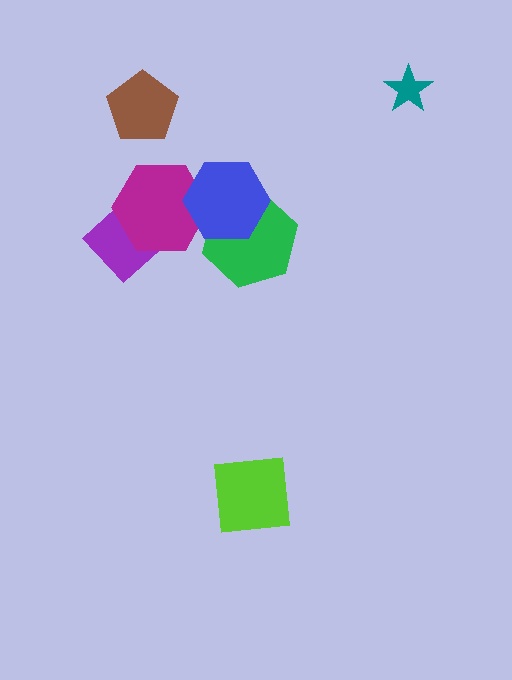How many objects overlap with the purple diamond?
1 object overlaps with the purple diamond.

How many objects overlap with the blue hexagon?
2 objects overlap with the blue hexagon.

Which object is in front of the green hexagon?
The blue hexagon is in front of the green hexagon.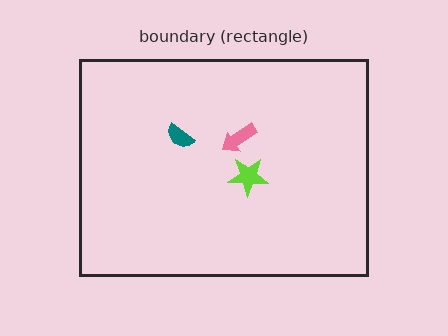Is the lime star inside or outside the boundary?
Inside.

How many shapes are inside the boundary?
3 inside, 0 outside.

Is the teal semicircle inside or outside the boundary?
Inside.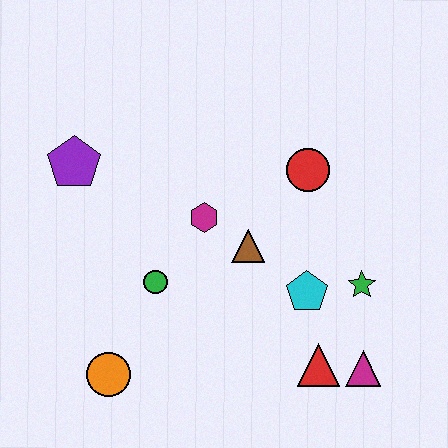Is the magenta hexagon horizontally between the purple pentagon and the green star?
Yes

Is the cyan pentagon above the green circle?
No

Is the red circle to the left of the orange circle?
No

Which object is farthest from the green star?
The purple pentagon is farthest from the green star.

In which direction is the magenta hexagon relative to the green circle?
The magenta hexagon is above the green circle.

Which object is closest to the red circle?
The brown triangle is closest to the red circle.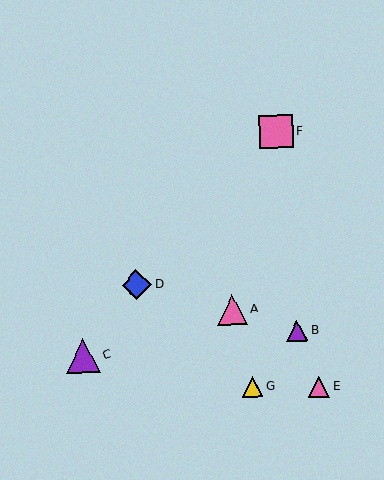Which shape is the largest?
The purple triangle (labeled C) is the largest.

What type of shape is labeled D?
Shape D is a blue diamond.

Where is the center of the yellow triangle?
The center of the yellow triangle is at (252, 387).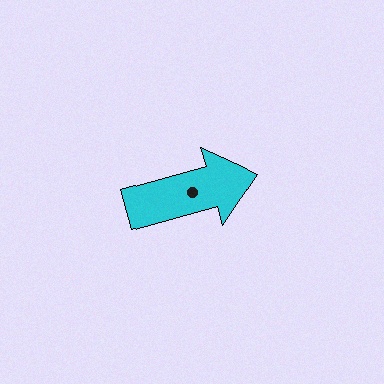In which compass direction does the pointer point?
East.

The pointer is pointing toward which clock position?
Roughly 2 o'clock.